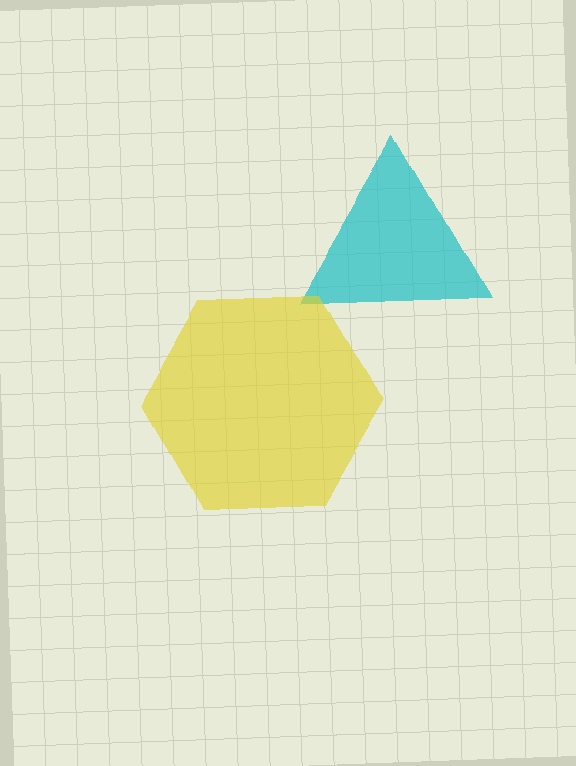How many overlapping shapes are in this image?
There are 2 overlapping shapes in the image.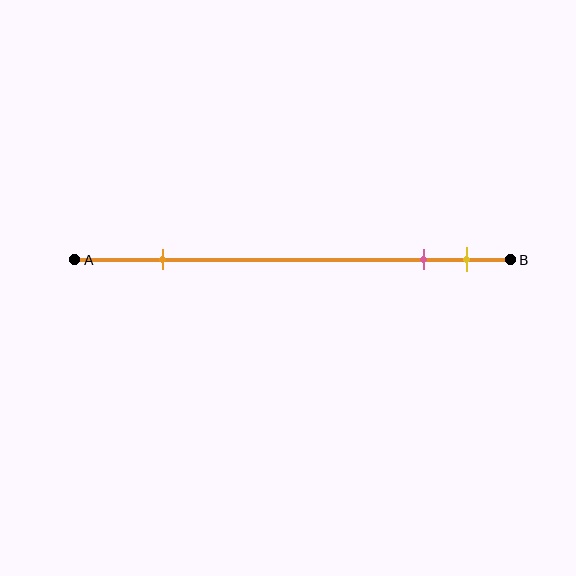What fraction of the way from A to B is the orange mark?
The orange mark is approximately 20% (0.2) of the way from A to B.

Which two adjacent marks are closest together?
The pink and yellow marks are the closest adjacent pair.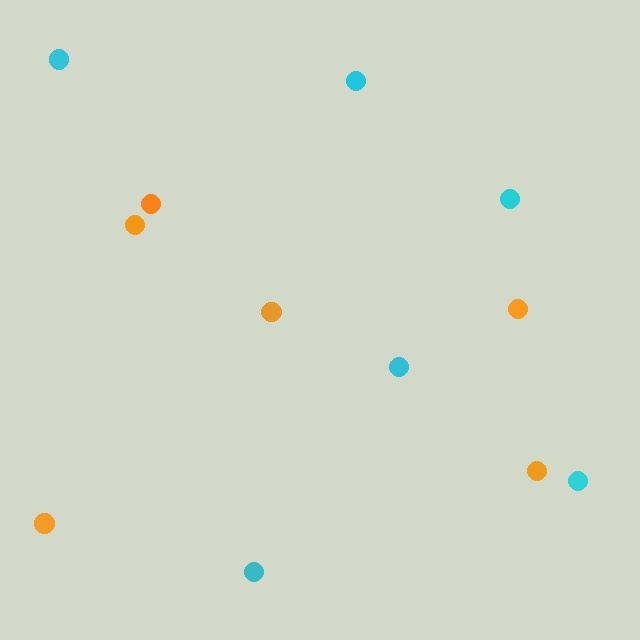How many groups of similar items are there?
There are 2 groups: one group of orange circles (6) and one group of cyan circles (6).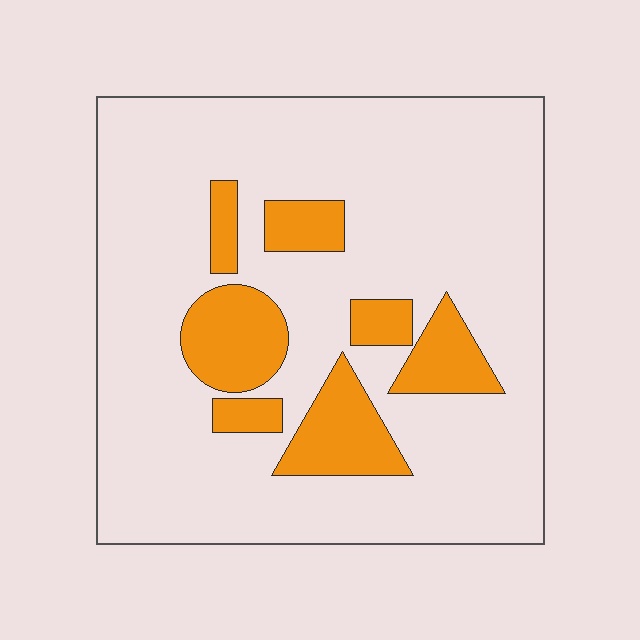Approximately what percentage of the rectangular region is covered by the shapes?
Approximately 20%.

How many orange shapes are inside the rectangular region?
7.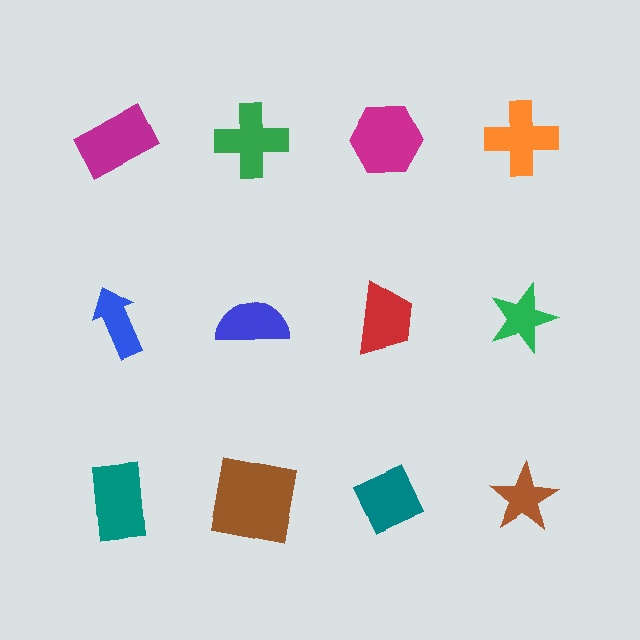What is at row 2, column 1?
A blue arrow.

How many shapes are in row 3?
4 shapes.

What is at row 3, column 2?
A brown square.